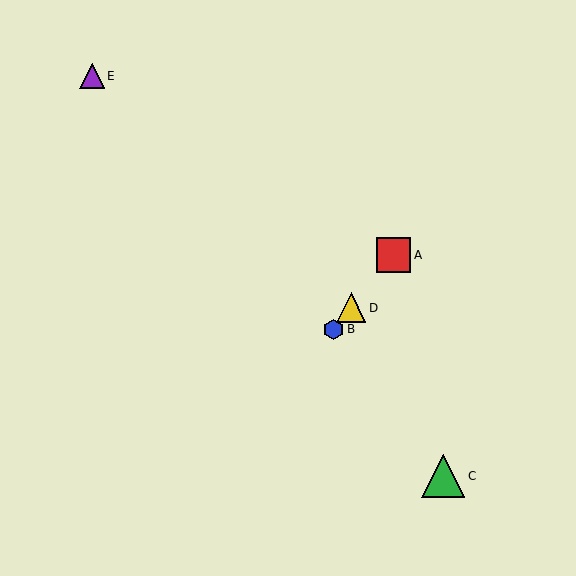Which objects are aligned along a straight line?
Objects A, B, D are aligned along a straight line.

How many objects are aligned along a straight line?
3 objects (A, B, D) are aligned along a straight line.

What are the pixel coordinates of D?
Object D is at (351, 308).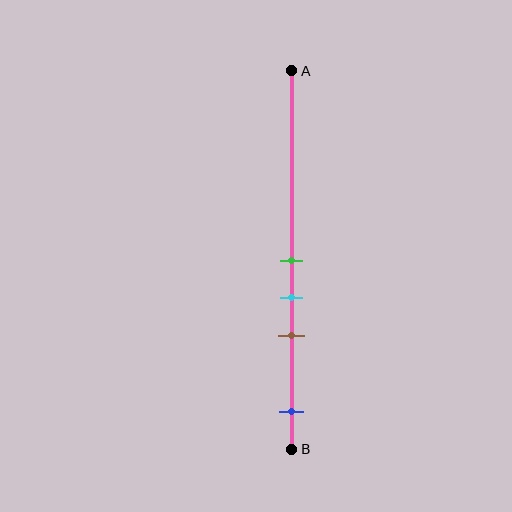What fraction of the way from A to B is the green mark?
The green mark is approximately 50% (0.5) of the way from A to B.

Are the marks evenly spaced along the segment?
No, the marks are not evenly spaced.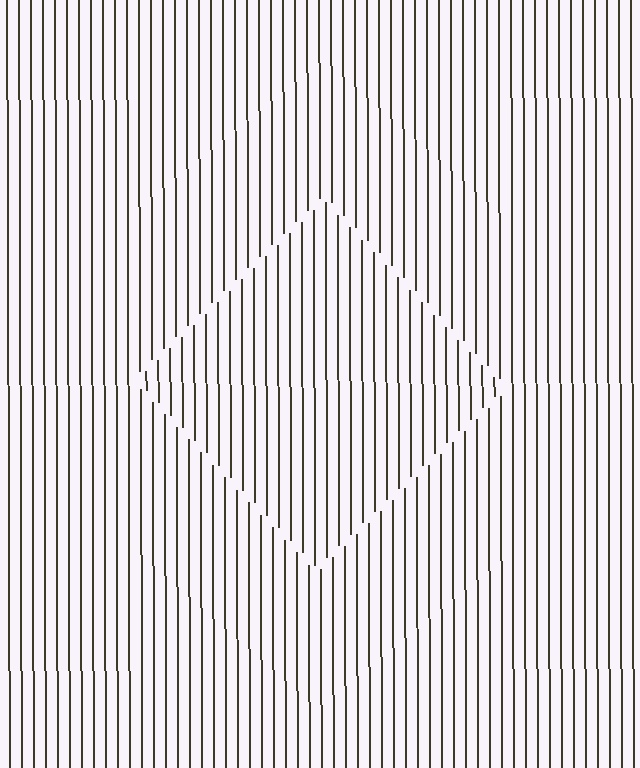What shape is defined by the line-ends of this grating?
An illusory square. The interior of the shape contains the same grating, shifted by half a period — the contour is defined by the phase discontinuity where line-ends from the inner and outer gratings abut.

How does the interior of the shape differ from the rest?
The interior of the shape contains the same grating, shifted by half a period — the contour is defined by the phase discontinuity where line-ends from the inner and outer gratings abut.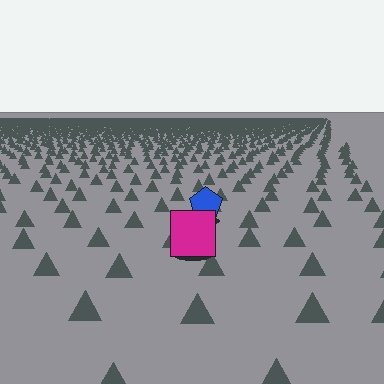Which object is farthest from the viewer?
The blue pentagon is farthest from the viewer. It appears smaller and the ground texture around it is denser.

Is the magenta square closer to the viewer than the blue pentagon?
Yes. The magenta square is closer — you can tell from the texture gradient: the ground texture is coarser near it.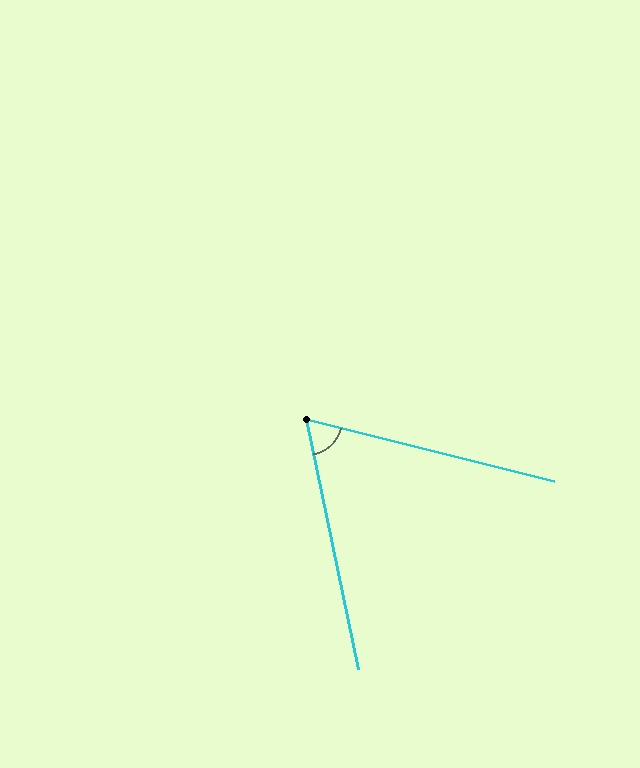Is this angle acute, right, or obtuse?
It is acute.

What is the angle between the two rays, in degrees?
Approximately 64 degrees.